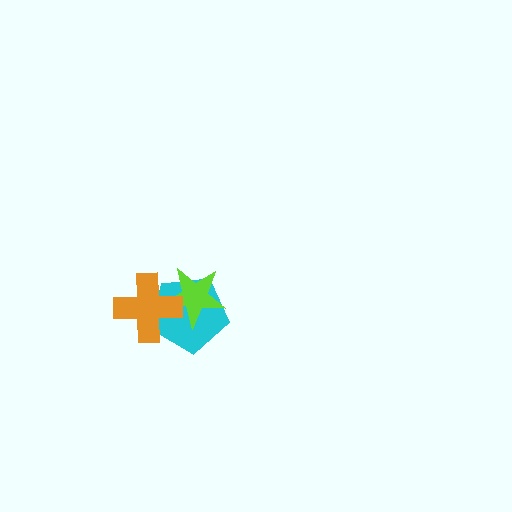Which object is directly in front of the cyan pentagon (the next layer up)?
The lime star is directly in front of the cyan pentagon.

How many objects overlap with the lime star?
2 objects overlap with the lime star.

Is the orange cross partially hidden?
No, no other shape covers it.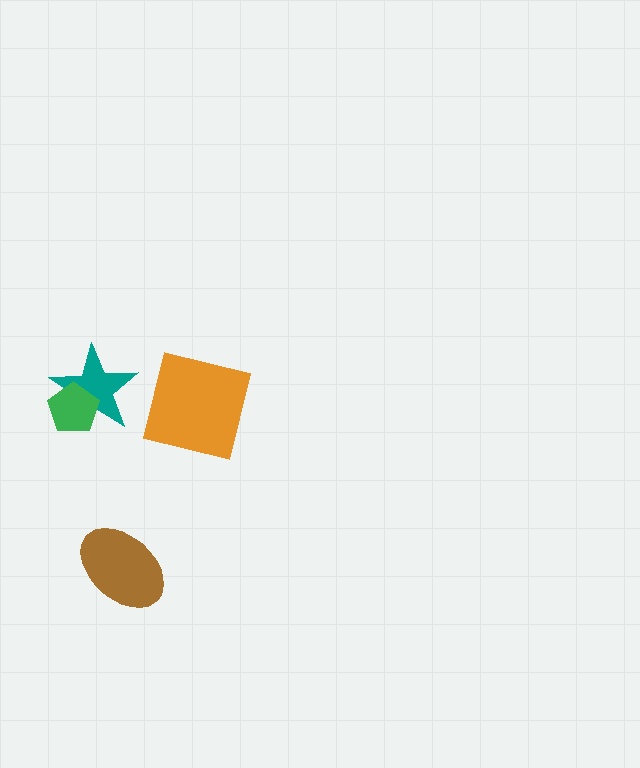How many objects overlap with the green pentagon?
1 object overlaps with the green pentagon.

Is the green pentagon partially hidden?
No, no other shape covers it.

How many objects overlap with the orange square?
0 objects overlap with the orange square.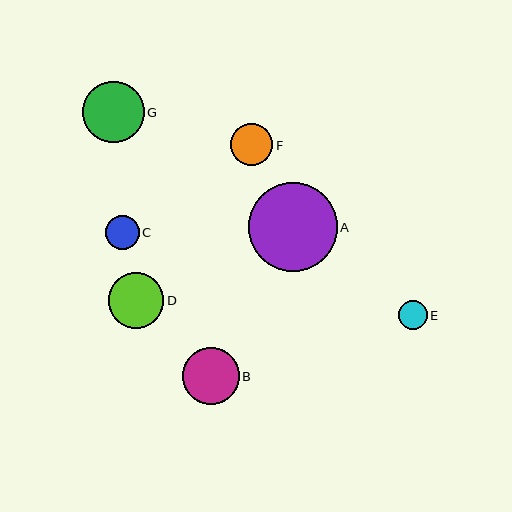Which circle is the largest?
Circle A is the largest with a size of approximately 89 pixels.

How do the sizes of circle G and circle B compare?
Circle G and circle B are approximately the same size.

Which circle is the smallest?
Circle E is the smallest with a size of approximately 29 pixels.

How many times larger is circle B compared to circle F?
Circle B is approximately 1.3 times the size of circle F.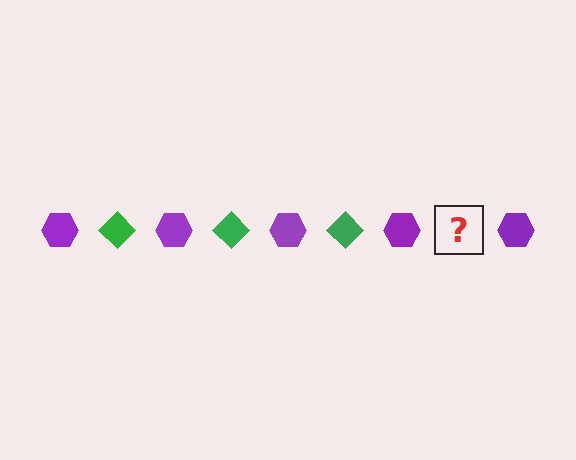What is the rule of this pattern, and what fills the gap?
The rule is that the pattern alternates between purple hexagon and green diamond. The gap should be filled with a green diamond.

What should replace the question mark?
The question mark should be replaced with a green diamond.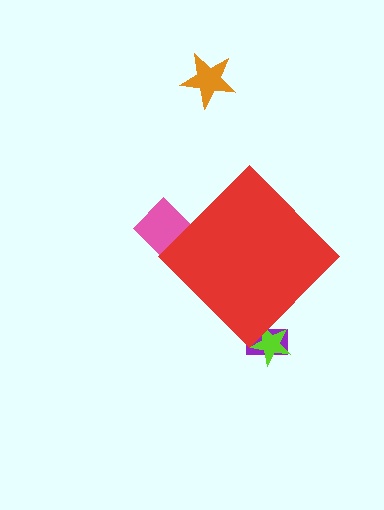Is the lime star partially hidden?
Yes, the lime star is partially hidden behind the red diamond.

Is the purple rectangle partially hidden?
Yes, the purple rectangle is partially hidden behind the red diamond.